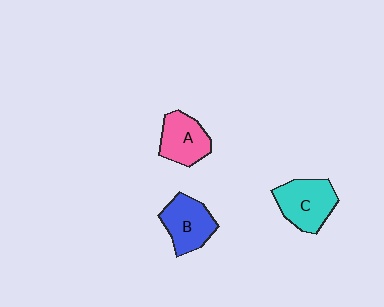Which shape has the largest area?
Shape C (cyan).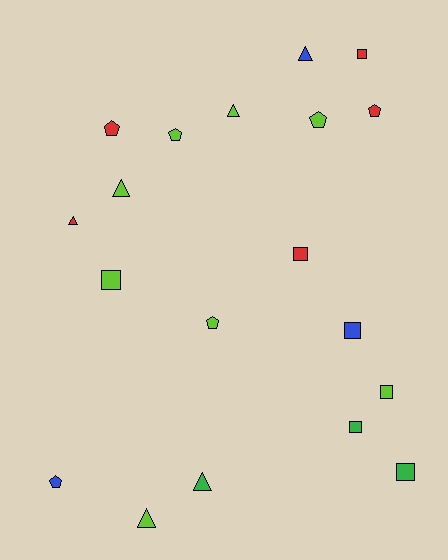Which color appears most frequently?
Lime, with 8 objects.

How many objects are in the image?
There are 19 objects.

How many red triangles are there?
There is 1 red triangle.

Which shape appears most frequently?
Square, with 7 objects.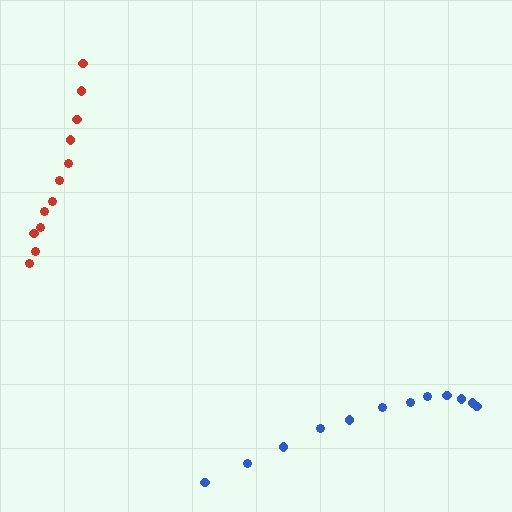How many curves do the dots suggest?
There are 2 distinct paths.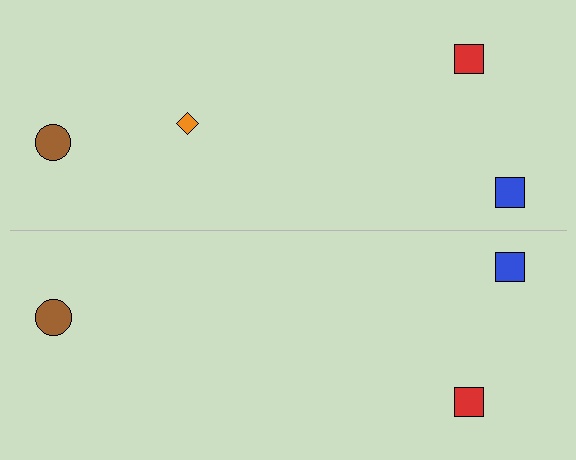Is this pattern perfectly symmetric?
No, the pattern is not perfectly symmetric. A orange diamond is missing from the bottom side.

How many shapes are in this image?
There are 7 shapes in this image.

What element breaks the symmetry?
A orange diamond is missing from the bottom side.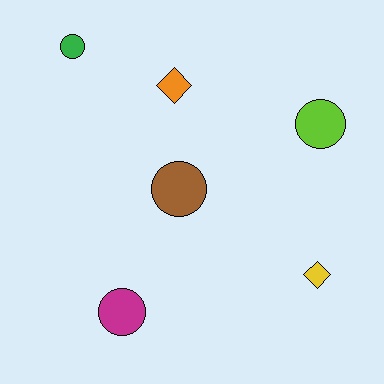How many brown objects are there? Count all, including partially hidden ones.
There is 1 brown object.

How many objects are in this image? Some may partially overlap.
There are 6 objects.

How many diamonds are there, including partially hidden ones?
There are 2 diamonds.